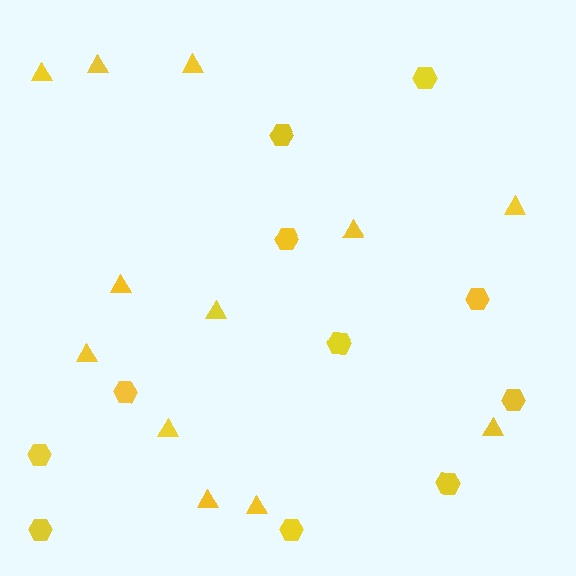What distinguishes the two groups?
There are 2 groups: one group of hexagons (11) and one group of triangles (12).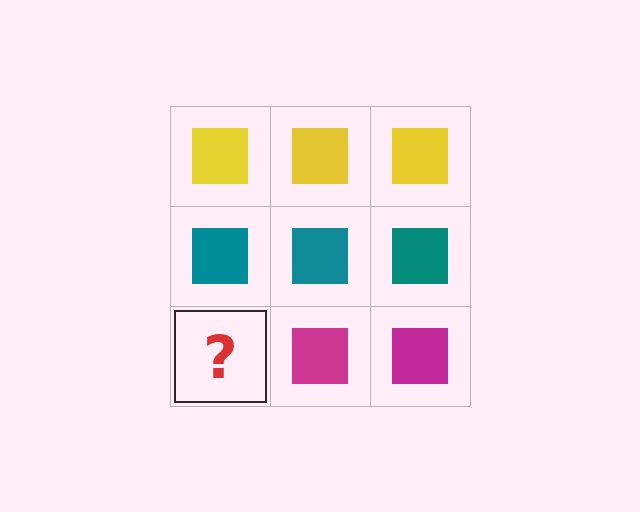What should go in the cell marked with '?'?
The missing cell should contain a magenta square.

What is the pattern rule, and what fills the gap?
The rule is that each row has a consistent color. The gap should be filled with a magenta square.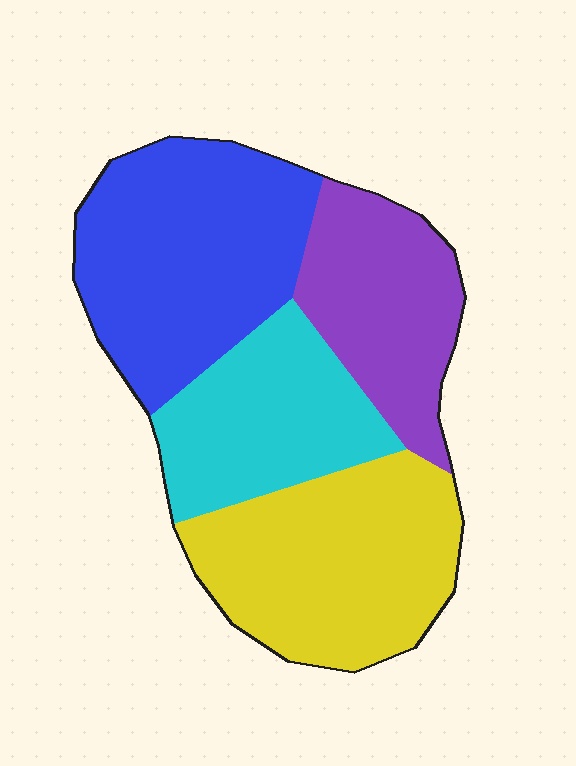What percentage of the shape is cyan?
Cyan covers about 20% of the shape.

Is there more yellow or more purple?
Yellow.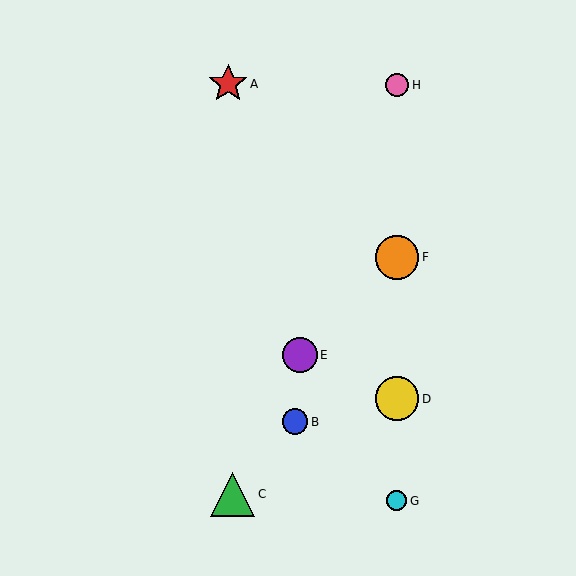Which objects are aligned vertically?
Objects D, F, G, H are aligned vertically.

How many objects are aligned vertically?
4 objects (D, F, G, H) are aligned vertically.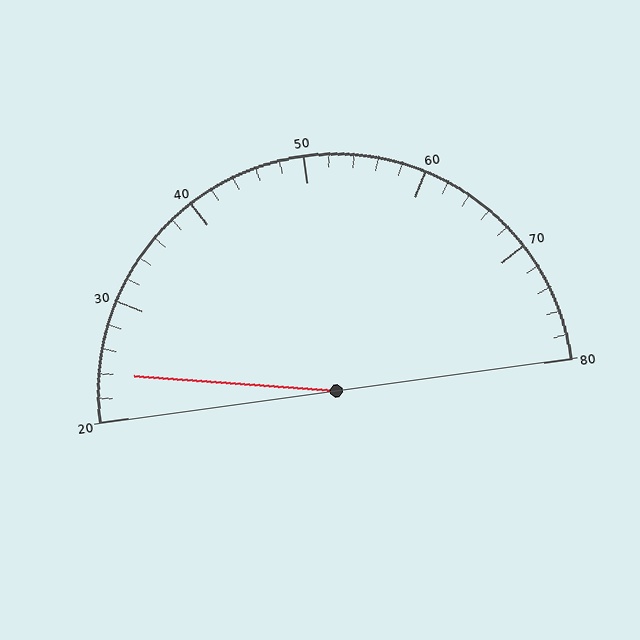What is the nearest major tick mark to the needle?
The nearest major tick mark is 20.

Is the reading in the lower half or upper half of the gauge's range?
The reading is in the lower half of the range (20 to 80).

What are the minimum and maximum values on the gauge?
The gauge ranges from 20 to 80.